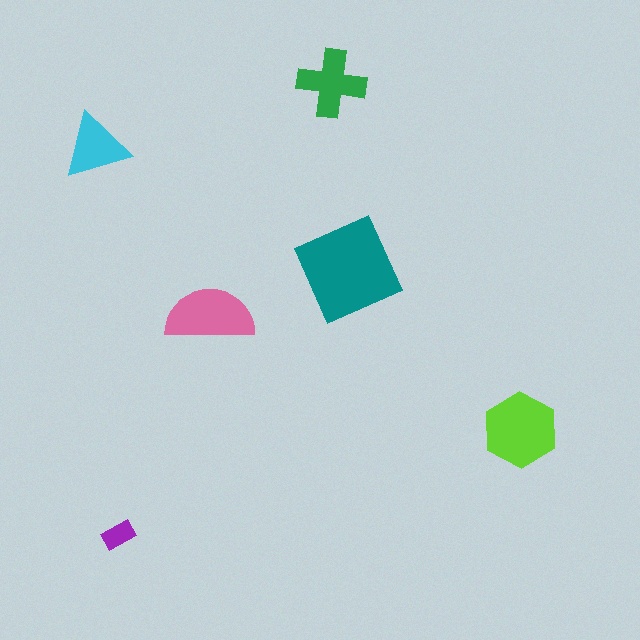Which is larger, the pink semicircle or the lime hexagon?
The lime hexagon.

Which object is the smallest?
The purple rectangle.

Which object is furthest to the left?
The cyan triangle is leftmost.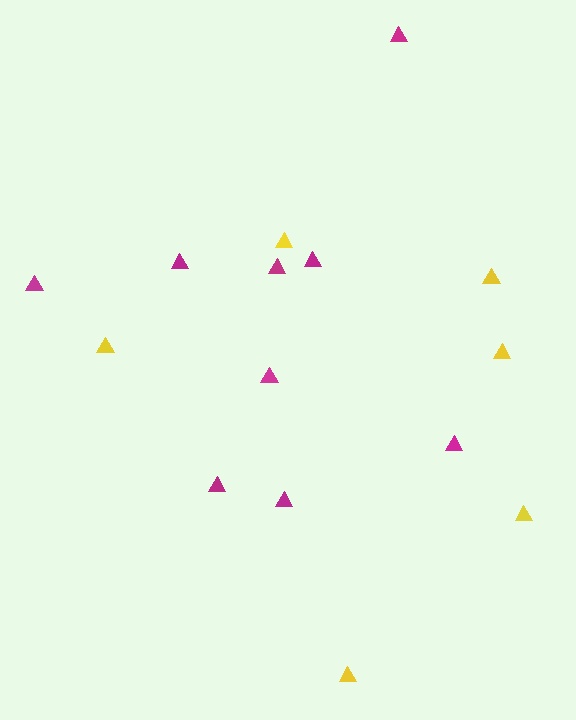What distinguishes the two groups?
There are 2 groups: one group of magenta triangles (9) and one group of yellow triangles (6).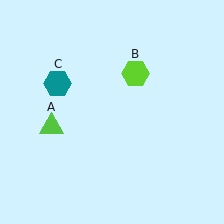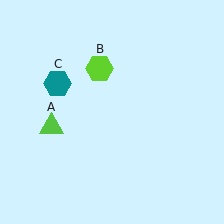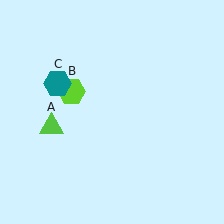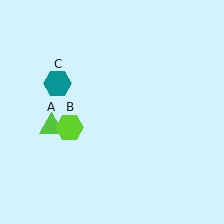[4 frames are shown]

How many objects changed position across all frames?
1 object changed position: lime hexagon (object B).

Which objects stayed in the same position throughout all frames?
Lime triangle (object A) and teal hexagon (object C) remained stationary.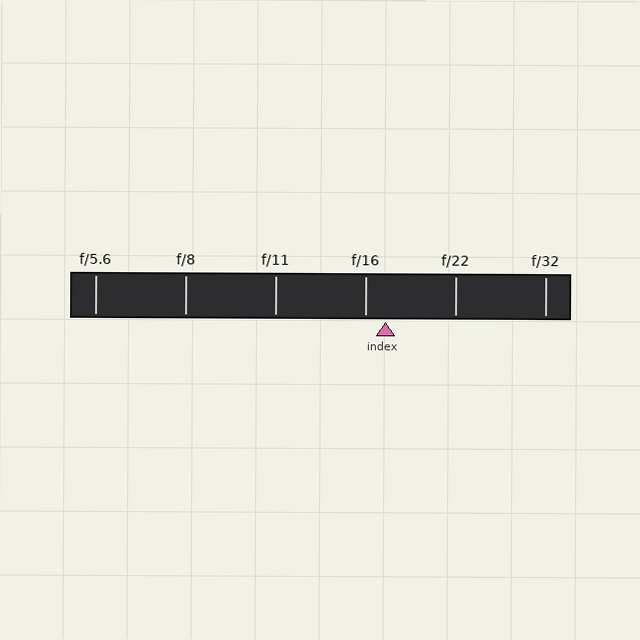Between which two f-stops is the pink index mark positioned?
The index mark is between f/16 and f/22.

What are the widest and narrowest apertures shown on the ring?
The widest aperture shown is f/5.6 and the narrowest is f/32.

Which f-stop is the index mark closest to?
The index mark is closest to f/16.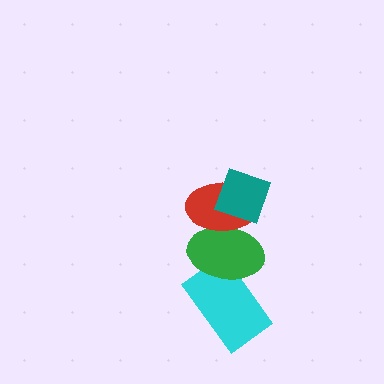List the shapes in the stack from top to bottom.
From top to bottom: the teal diamond, the red ellipse, the green ellipse, the cyan rectangle.